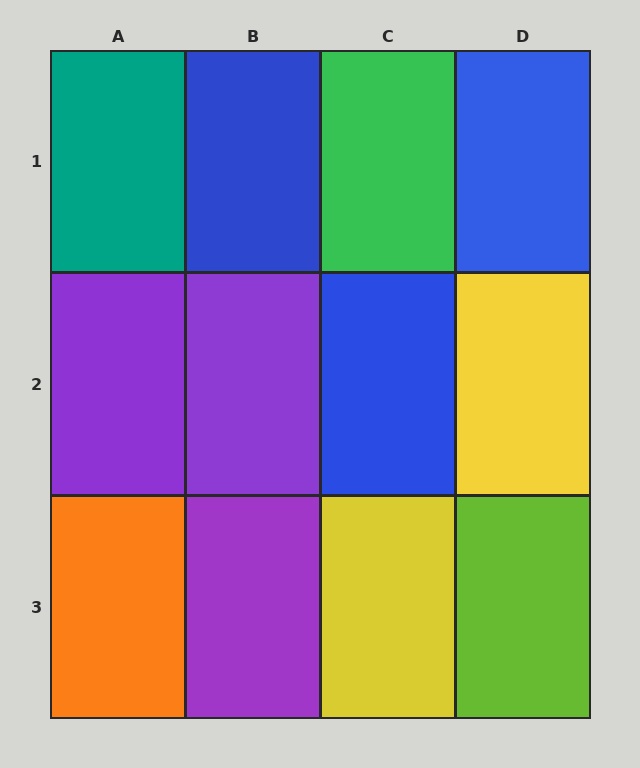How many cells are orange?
1 cell is orange.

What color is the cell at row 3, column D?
Lime.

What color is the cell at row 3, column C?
Yellow.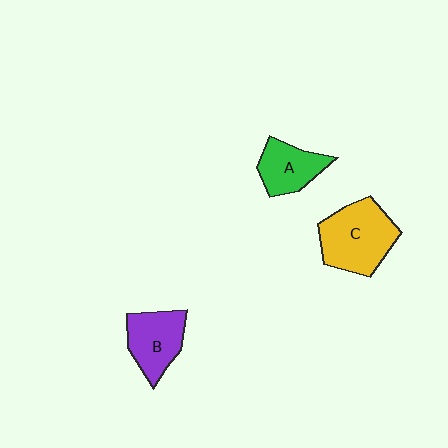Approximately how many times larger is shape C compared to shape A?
Approximately 1.6 times.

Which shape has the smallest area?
Shape A (green).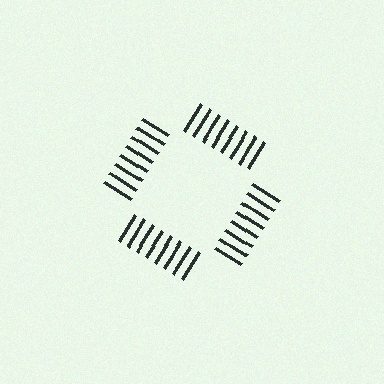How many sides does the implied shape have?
4 sides — the line-ends trace a square.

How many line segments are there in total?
32 — 8 along each of the 4 edges.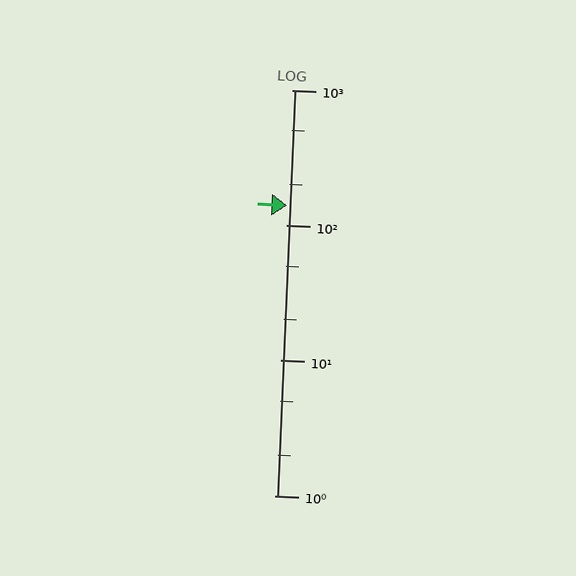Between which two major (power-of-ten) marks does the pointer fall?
The pointer is between 100 and 1000.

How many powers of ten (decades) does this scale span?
The scale spans 3 decades, from 1 to 1000.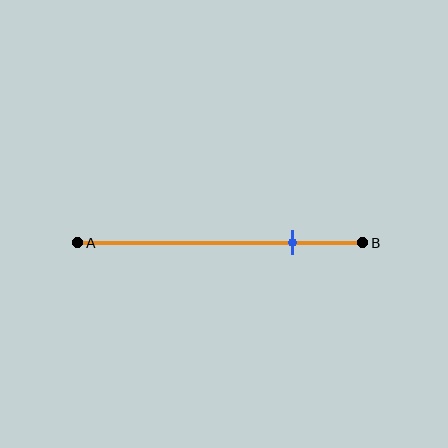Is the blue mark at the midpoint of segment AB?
No, the mark is at about 75% from A, not at the 50% midpoint.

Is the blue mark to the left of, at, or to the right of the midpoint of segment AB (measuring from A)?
The blue mark is to the right of the midpoint of segment AB.